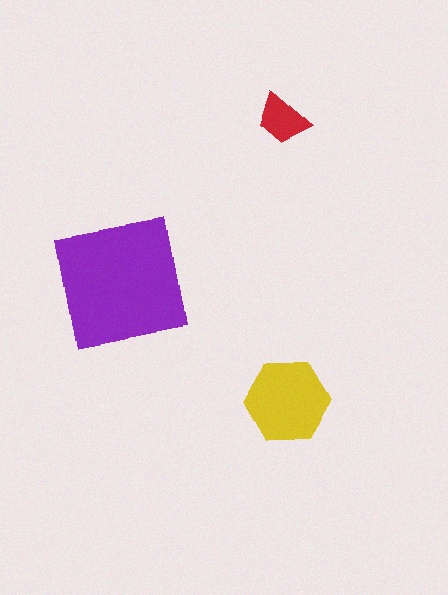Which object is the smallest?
The red trapezoid.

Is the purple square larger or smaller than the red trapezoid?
Larger.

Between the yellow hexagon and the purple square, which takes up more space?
The purple square.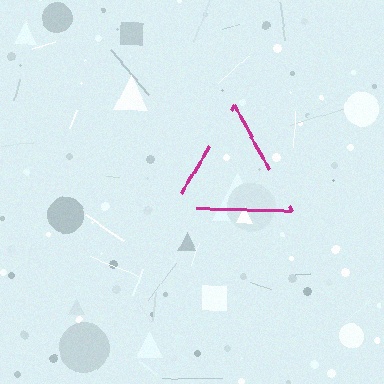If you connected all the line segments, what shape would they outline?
They would outline a triangle.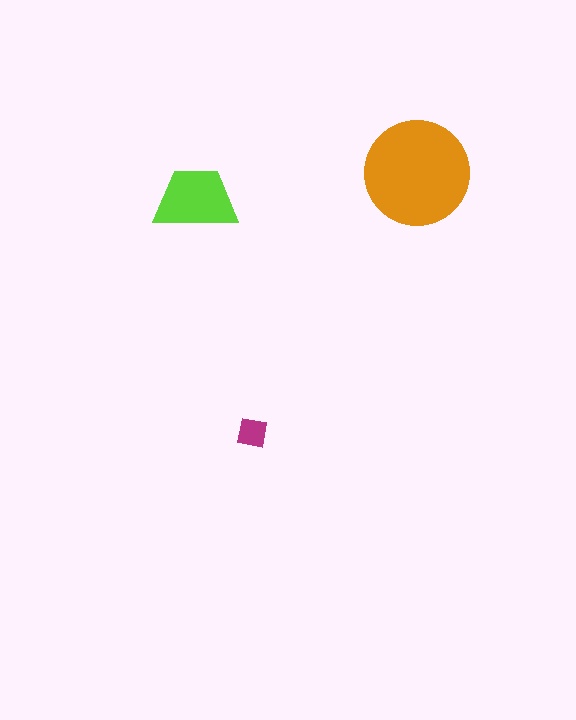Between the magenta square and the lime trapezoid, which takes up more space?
The lime trapezoid.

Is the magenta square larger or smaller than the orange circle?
Smaller.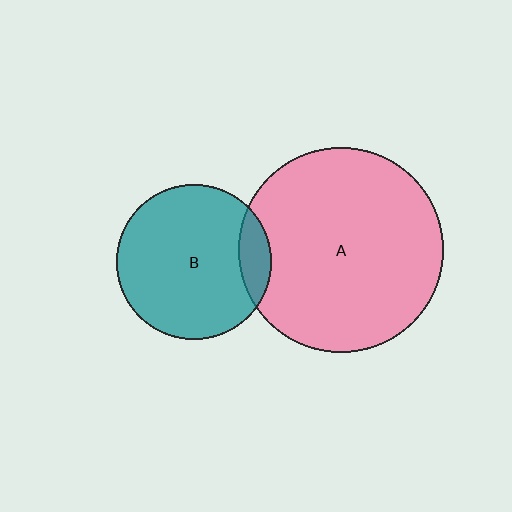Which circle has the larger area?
Circle A (pink).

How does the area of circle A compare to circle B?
Approximately 1.7 times.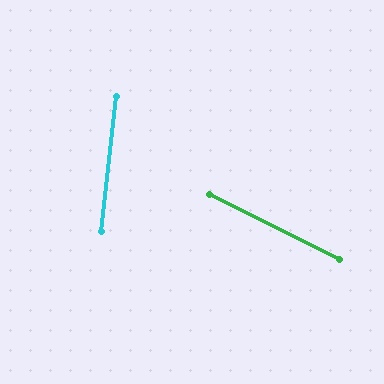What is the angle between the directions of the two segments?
Approximately 70 degrees.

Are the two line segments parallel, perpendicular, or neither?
Neither parallel nor perpendicular — they differ by about 70°.